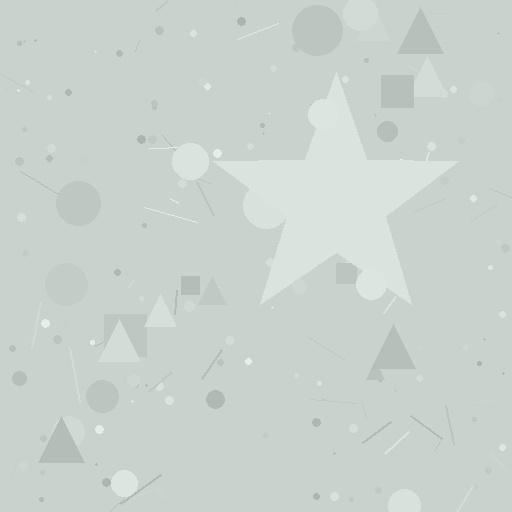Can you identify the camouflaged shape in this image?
The camouflaged shape is a star.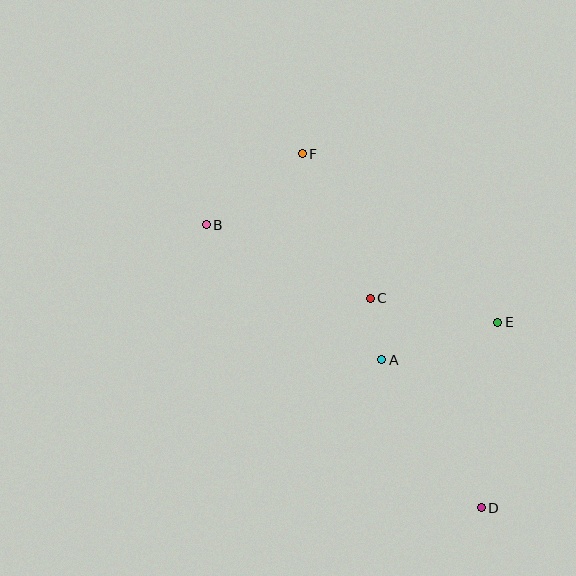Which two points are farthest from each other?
Points D and F are farthest from each other.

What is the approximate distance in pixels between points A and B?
The distance between A and B is approximately 221 pixels.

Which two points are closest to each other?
Points A and C are closest to each other.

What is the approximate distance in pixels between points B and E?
The distance between B and E is approximately 307 pixels.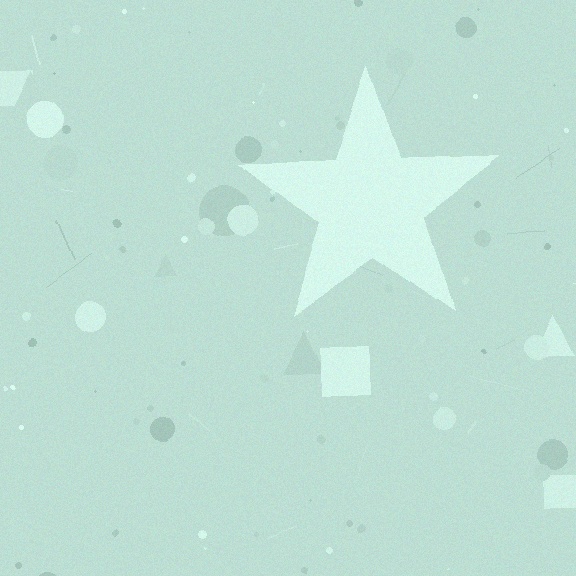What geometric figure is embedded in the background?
A star is embedded in the background.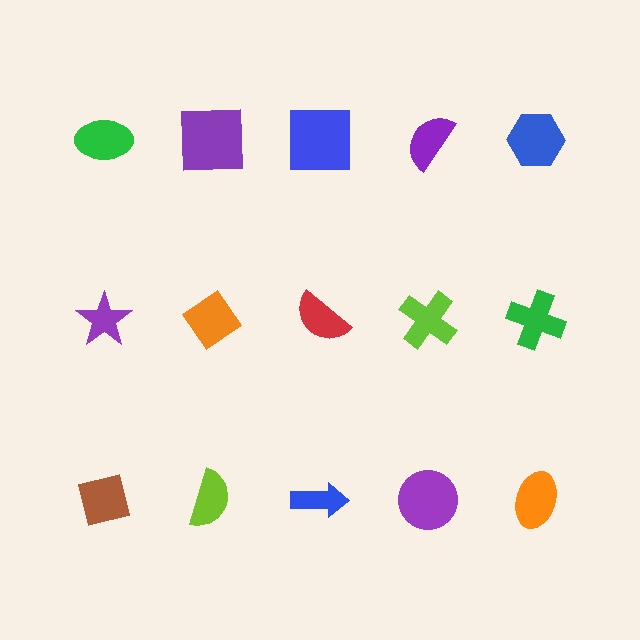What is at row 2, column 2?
An orange diamond.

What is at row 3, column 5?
An orange ellipse.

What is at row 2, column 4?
A lime cross.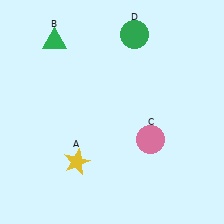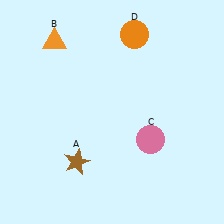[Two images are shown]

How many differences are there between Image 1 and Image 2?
There are 3 differences between the two images.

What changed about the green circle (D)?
In Image 1, D is green. In Image 2, it changed to orange.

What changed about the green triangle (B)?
In Image 1, B is green. In Image 2, it changed to orange.